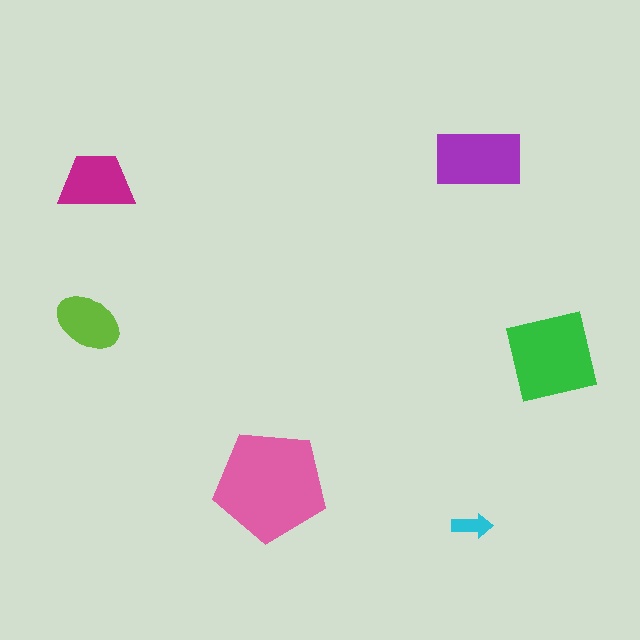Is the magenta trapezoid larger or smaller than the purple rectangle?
Smaller.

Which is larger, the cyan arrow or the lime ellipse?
The lime ellipse.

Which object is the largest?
The pink pentagon.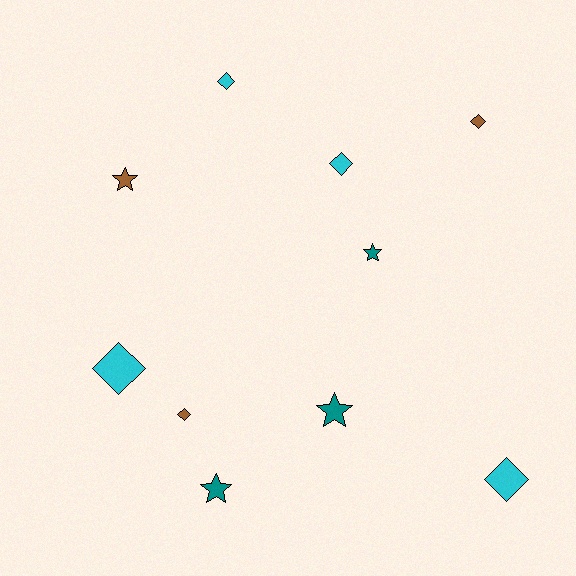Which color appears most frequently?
Cyan, with 4 objects.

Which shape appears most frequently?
Diamond, with 6 objects.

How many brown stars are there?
There is 1 brown star.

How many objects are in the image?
There are 10 objects.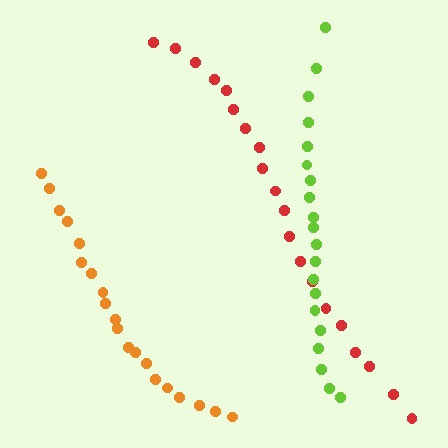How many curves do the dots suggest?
There are 3 distinct paths.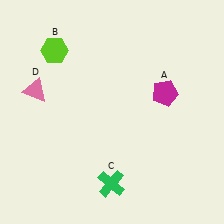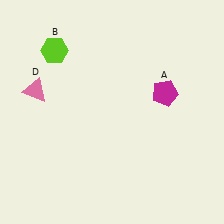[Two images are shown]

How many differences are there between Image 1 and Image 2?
There is 1 difference between the two images.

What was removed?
The green cross (C) was removed in Image 2.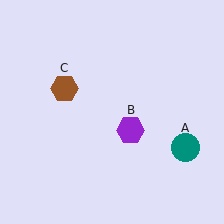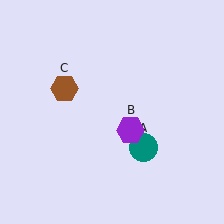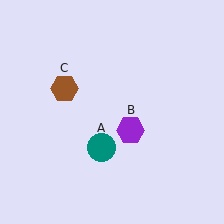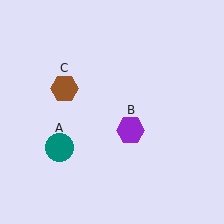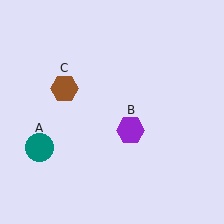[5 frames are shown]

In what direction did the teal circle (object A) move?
The teal circle (object A) moved left.